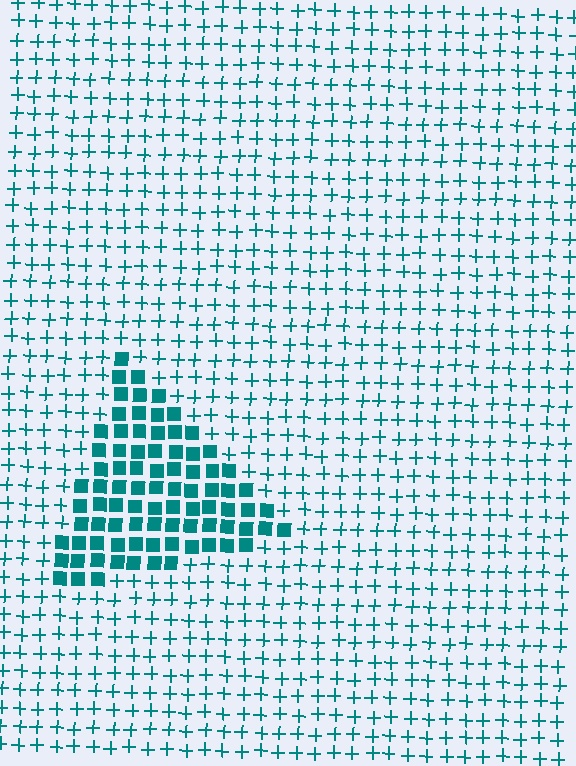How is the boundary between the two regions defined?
The boundary is defined by a change in element shape: squares inside vs. plus signs outside. All elements share the same color and spacing.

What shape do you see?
I see a triangle.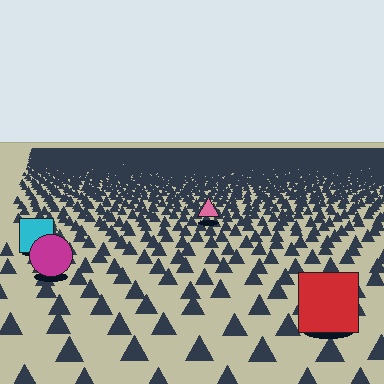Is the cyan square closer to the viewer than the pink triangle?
Yes. The cyan square is closer — you can tell from the texture gradient: the ground texture is coarser near it.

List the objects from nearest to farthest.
From nearest to farthest: the red square, the magenta circle, the cyan square, the pink triangle.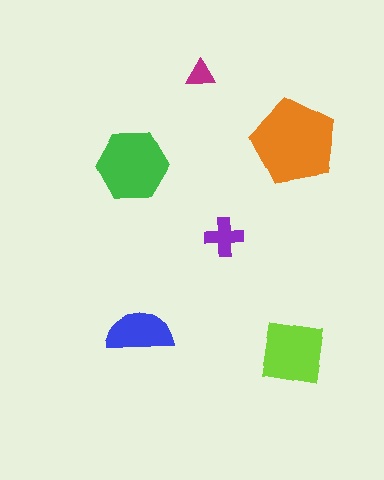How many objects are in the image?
There are 6 objects in the image.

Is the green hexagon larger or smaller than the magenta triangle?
Larger.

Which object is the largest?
The orange pentagon.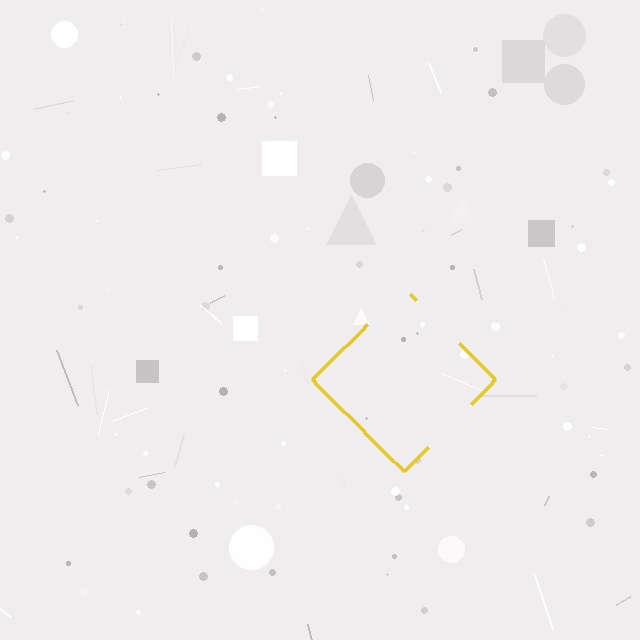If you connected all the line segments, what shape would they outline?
They would outline a diamond.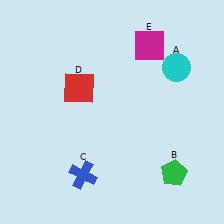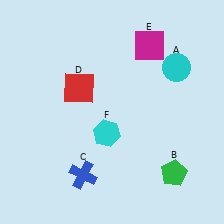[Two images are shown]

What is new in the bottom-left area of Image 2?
A cyan hexagon (F) was added in the bottom-left area of Image 2.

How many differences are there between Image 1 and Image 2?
There is 1 difference between the two images.